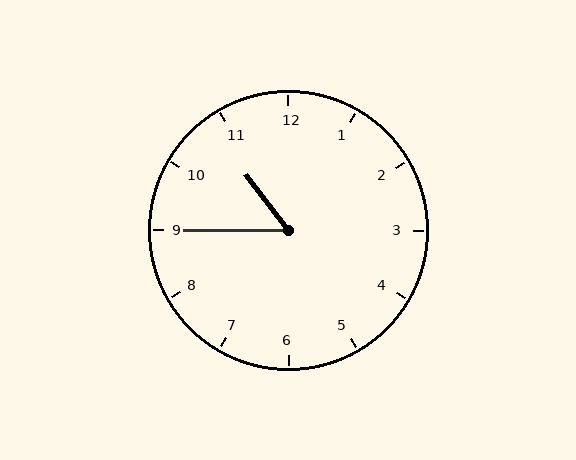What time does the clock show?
10:45.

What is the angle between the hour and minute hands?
Approximately 52 degrees.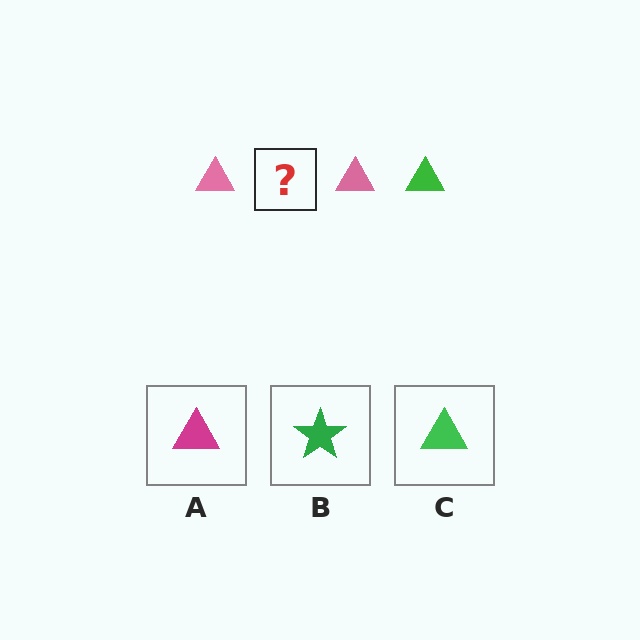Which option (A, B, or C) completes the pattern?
C.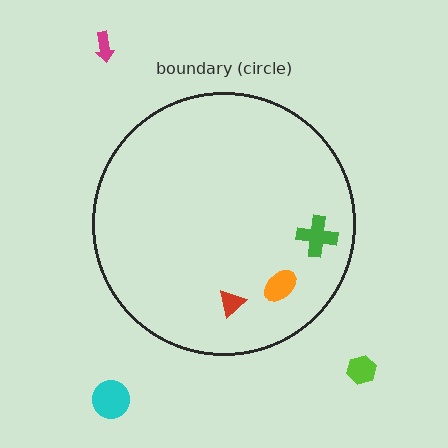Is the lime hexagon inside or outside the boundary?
Outside.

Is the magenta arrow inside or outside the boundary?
Outside.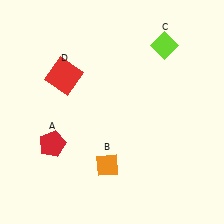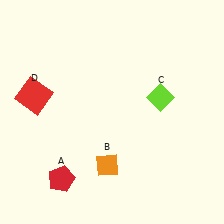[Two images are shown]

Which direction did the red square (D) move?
The red square (D) moved left.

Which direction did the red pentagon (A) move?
The red pentagon (A) moved down.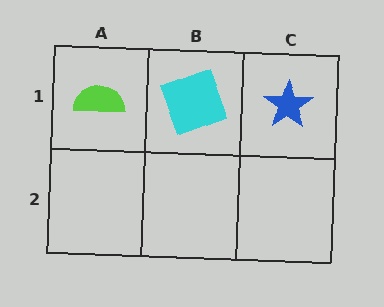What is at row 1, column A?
A lime semicircle.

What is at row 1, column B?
A cyan square.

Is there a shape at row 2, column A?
No, that cell is empty.